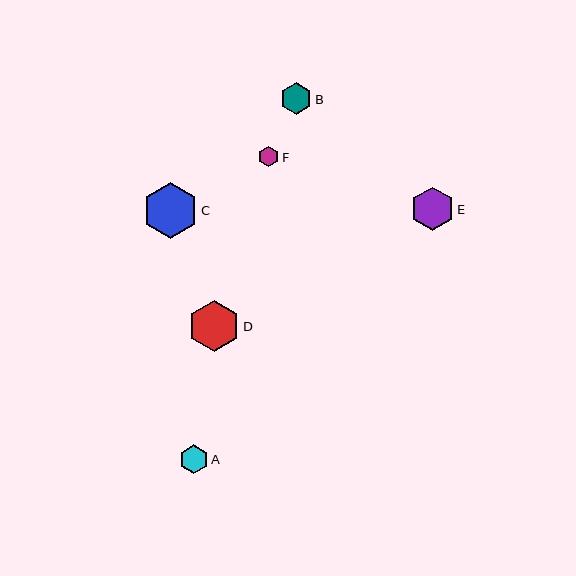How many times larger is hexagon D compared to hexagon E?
Hexagon D is approximately 1.2 times the size of hexagon E.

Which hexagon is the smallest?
Hexagon F is the smallest with a size of approximately 21 pixels.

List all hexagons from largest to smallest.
From largest to smallest: C, D, E, B, A, F.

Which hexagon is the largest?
Hexagon C is the largest with a size of approximately 56 pixels.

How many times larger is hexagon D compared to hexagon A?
Hexagon D is approximately 1.8 times the size of hexagon A.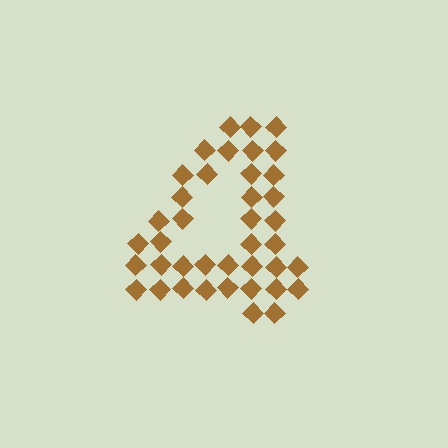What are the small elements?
The small elements are diamonds.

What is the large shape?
The large shape is the digit 4.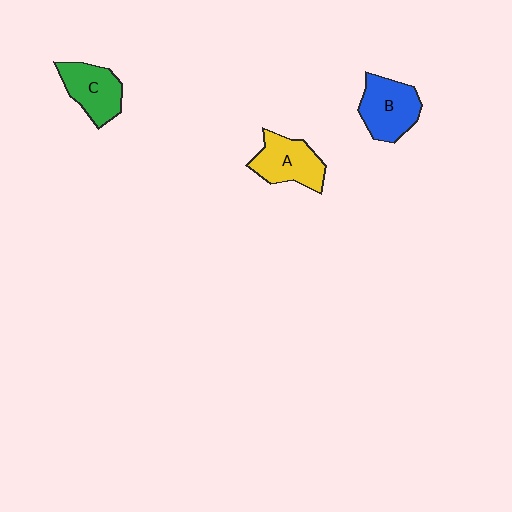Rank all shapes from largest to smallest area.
From largest to smallest: B (blue), A (yellow), C (green).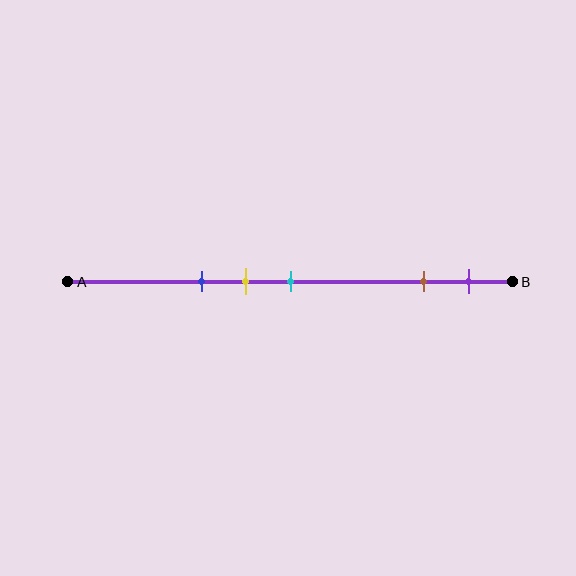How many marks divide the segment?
There are 5 marks dividing the segment.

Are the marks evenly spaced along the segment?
No, the marks are not evenly spaced.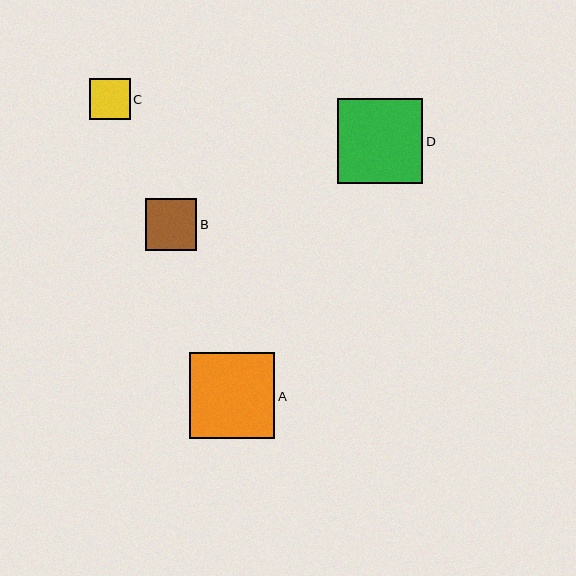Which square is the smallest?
Square C is the smallest with a size of approximately 41 pixels.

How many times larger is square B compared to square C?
Square B is approximately 1.3 times the size of square C.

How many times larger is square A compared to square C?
Square A is approximately 2.1 times the size of square C.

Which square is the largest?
Square A is the largest with a size of approximately 86 pixels.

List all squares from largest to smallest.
From largest to smallest: A, D, B, C.